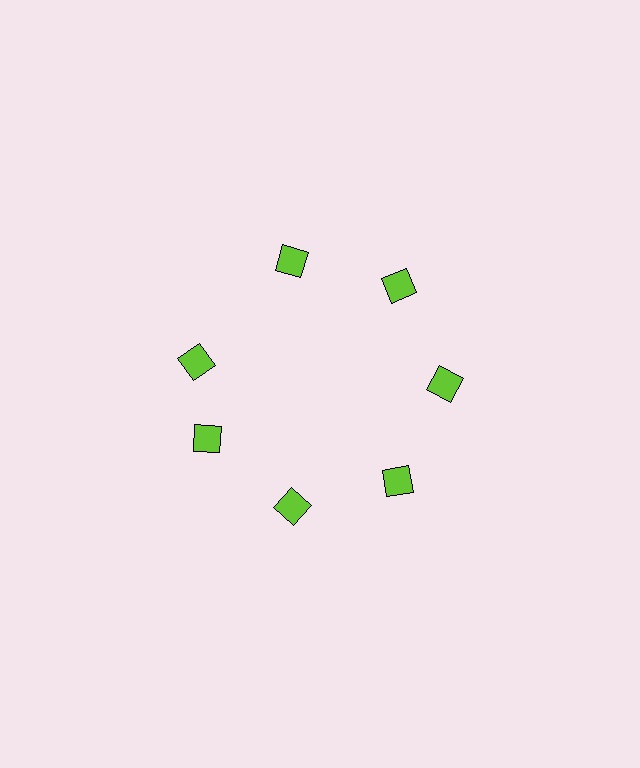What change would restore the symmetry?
The symmetry would be restored by rotating it back into even spacing with its neighbors so that all 7 diamonds sit at equal angles and equal distance from the center.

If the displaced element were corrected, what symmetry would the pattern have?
It would have 7-fold rotational symmetry — the pattern would map onto itself every 51 degrees.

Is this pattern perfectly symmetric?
No. The 7 lime diamonds are arranged in a ring, but one element near the 10 o'clock position is rotated out of alignment along the ring, breaking the 7-fold rotational symmetry.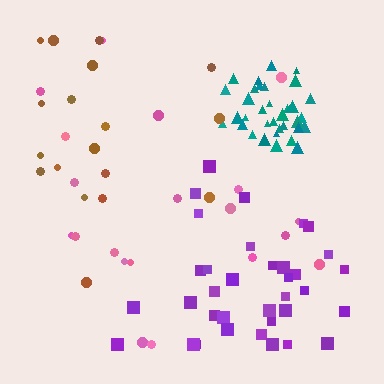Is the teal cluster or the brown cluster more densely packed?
Teal.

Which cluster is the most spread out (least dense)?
Pink.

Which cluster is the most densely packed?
Teal.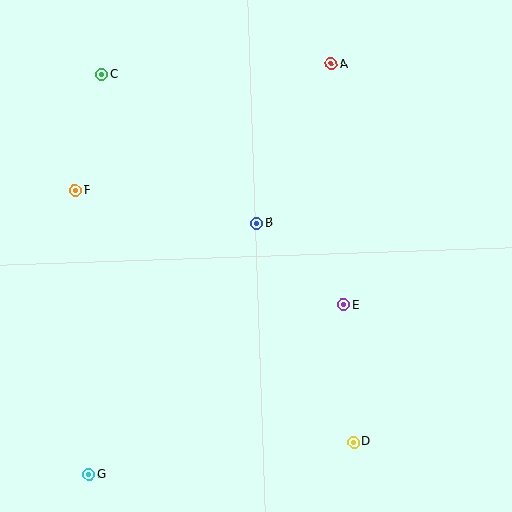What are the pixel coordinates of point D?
Point D is at (354, 442).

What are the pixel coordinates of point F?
Point F is at (75, 191).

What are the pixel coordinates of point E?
Point E is at (344, 305).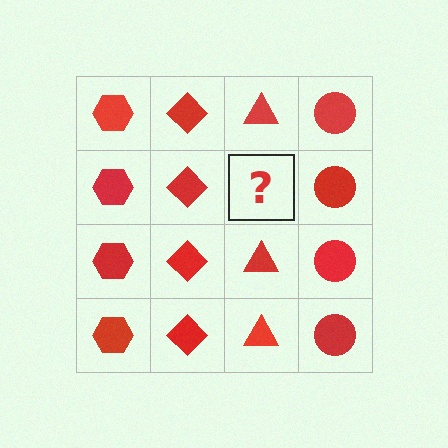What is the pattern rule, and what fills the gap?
The rule is that each column has a consistent shape. The gap should be filled with a red triangle.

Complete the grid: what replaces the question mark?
The question mark should be replaced with a red triangle.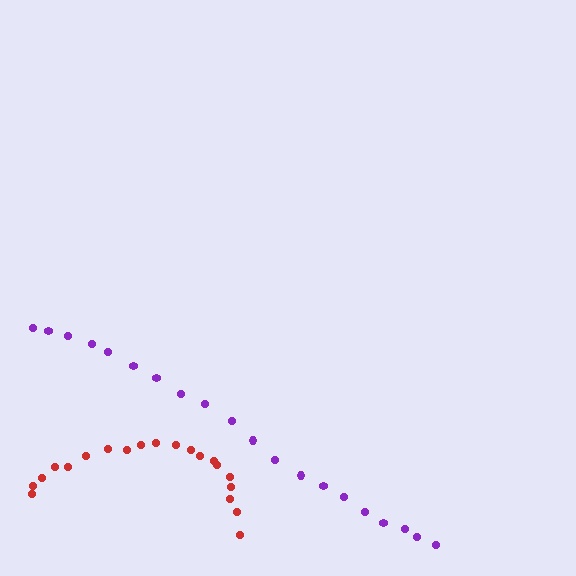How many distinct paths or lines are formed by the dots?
There are 2 distinct paths.